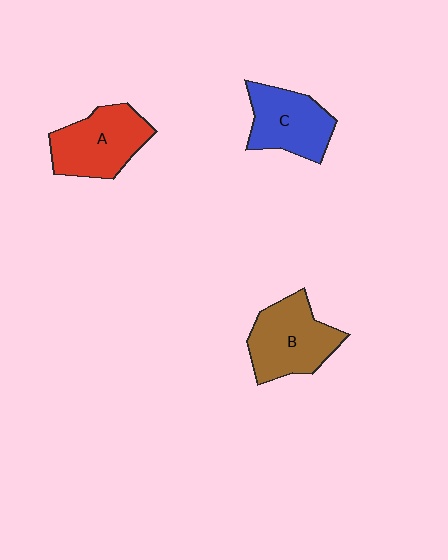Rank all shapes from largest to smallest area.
From largest to smallest: B (brown), A (red), C (blue).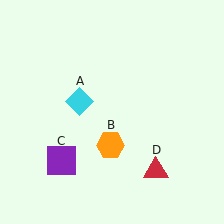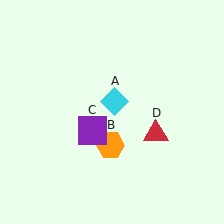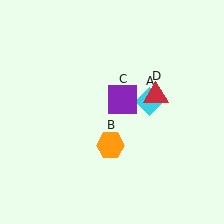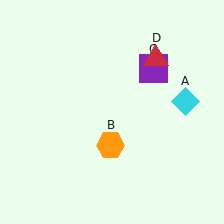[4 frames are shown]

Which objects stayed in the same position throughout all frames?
Orange hexagon (object B) remained stationary.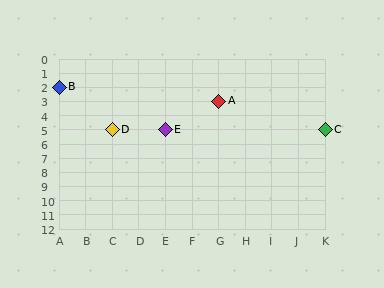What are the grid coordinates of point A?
Point A is at grid coordinates (G, 3).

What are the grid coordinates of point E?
Point E is at grid coordinates (E, 5).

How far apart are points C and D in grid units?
Points C and D are 8 columns apart.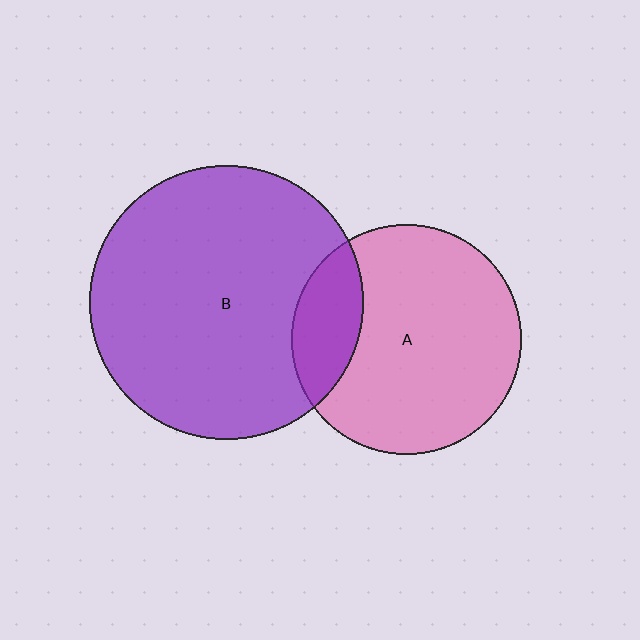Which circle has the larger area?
Circle B (purple).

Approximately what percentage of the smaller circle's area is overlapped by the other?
Approximately 20%.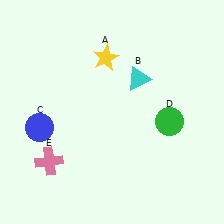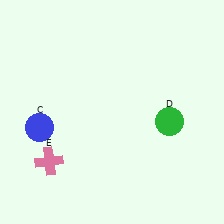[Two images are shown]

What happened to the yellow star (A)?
The yellow star (A) was removed in Image 2. It was in the top-left area of Image 1.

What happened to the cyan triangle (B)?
The cyan triangle (B) was removed in Image 2. It was in the top-right area of Image 1.